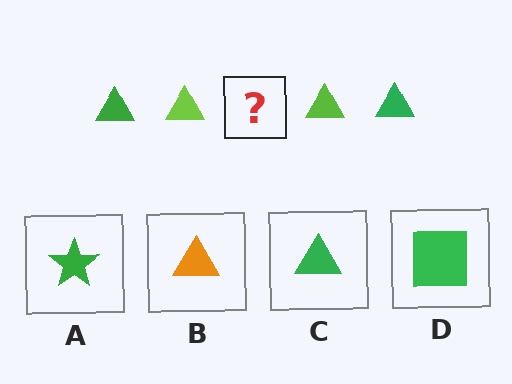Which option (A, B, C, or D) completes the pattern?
C.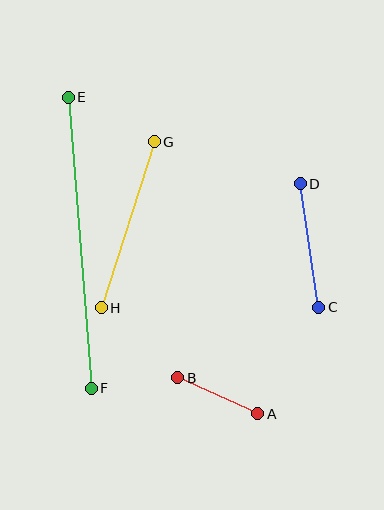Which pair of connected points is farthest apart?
Points E and F are farthest apart.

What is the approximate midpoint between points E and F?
The midpoint is at approximately (80, 243) pixels.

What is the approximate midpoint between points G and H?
The midpoint is at approximately (128, 225) pixels.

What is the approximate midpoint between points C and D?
The midpoint is at approximately (309, 246) pixels.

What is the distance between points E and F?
The distance is approximately 292 pixels.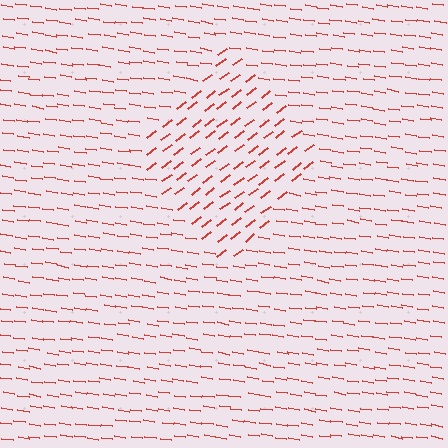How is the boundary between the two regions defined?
The boundary is defined purely by a change in line orientation (approximately 45 degrees difference). All lines are the same color and thickness.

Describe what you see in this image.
The image is filled with small red line segments. A diamond region in the image has lines oriented differently from the surrounding lines, creating a visible texture boundary.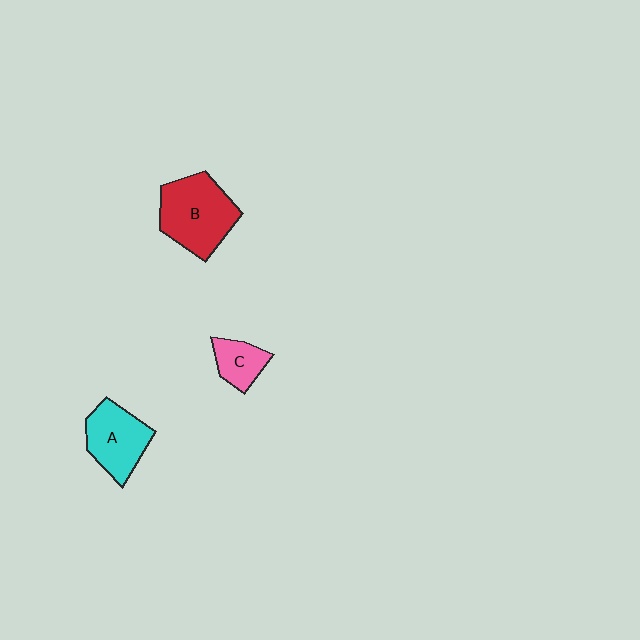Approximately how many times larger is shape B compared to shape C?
Approximately 2.3 times.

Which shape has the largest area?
Shape B (red).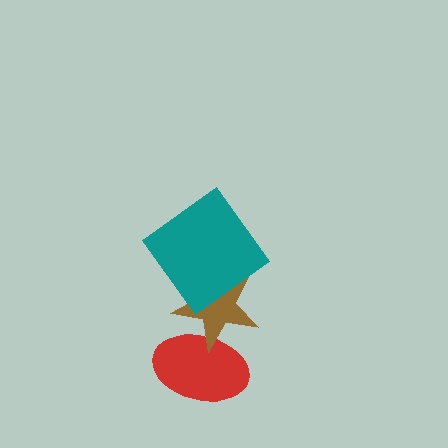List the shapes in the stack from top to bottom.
From top to bottom: the teal diamond, the brown star, the red ellipse.